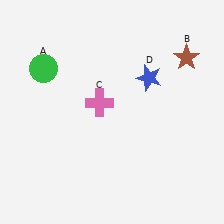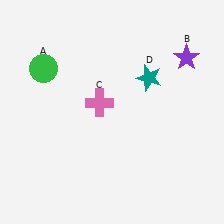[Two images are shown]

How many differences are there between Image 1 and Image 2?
There are 2 differences between the two images.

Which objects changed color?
B changed from brown to purple. D changed from blue to teal.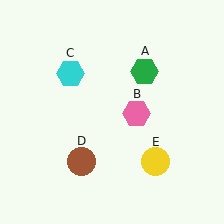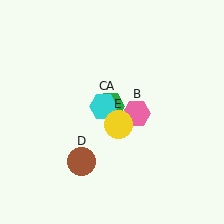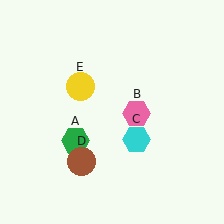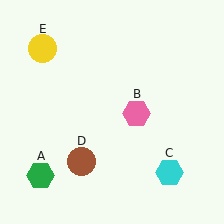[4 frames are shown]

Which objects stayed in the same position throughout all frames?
Pink hexagon (object B) and brown circle (object D) remained stationary.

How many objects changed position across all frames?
3 objects changed position: green hexagon (object A), cyan hexagon (object C), yellow circle (object E).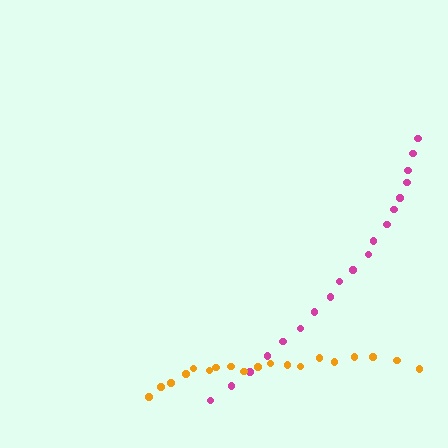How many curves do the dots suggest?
There are 2 distinct paths.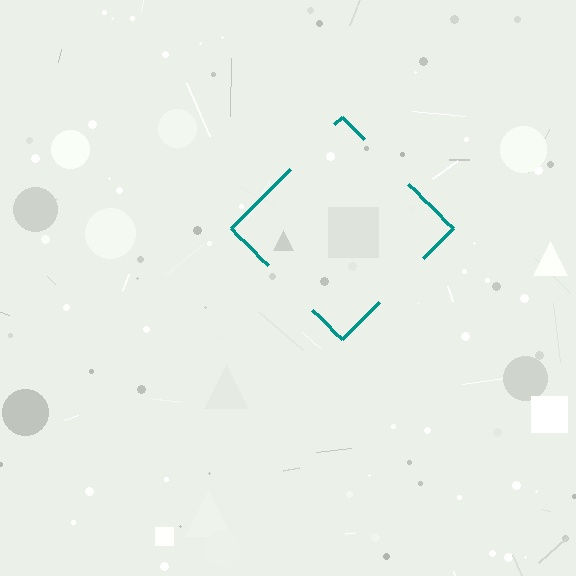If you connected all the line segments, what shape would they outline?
They would outline a diamond.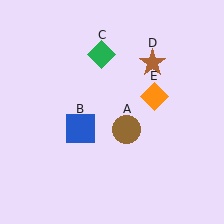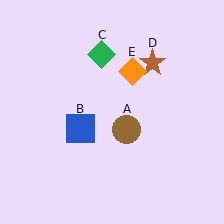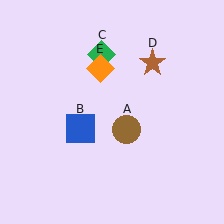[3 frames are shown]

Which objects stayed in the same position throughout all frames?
Brown circle (object A) and blue square (object B) and green diamond (object C) and brown star (object D) remained stationary.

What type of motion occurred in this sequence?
The orange diamond (object E) rotated counterclockwise around the center of the scene.